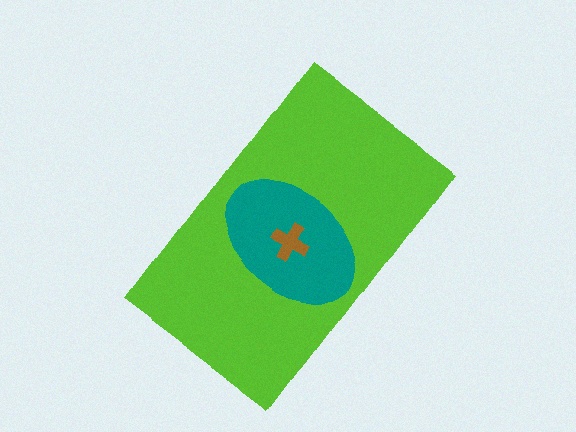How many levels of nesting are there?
3.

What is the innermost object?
The brown cross.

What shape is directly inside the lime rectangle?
The teal ellipse.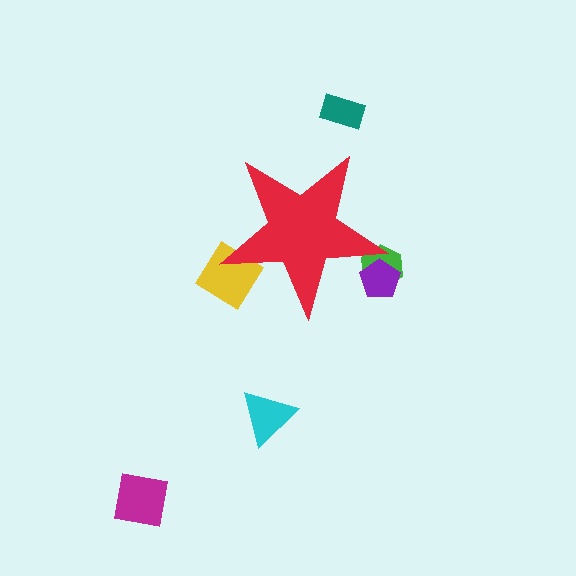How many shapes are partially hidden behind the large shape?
3 shapes are partially hidden.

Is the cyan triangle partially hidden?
No, the cyan triangle is fully visible.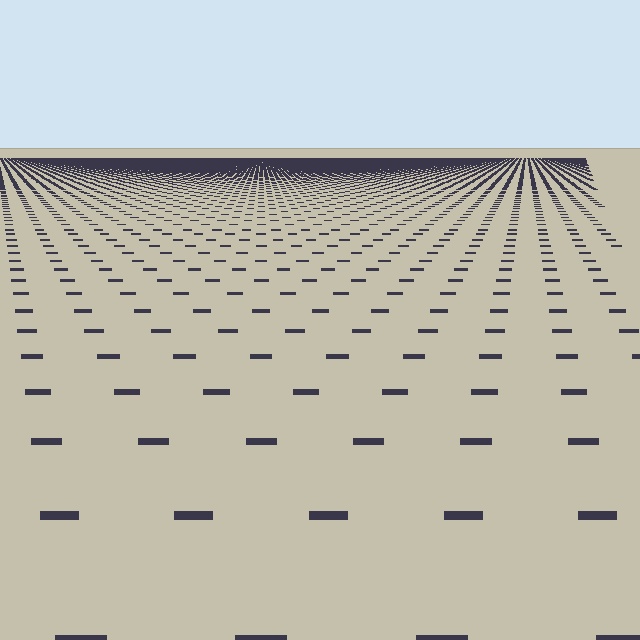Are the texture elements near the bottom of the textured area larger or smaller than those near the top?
Larger. Near the bottom, elements are closer to the viewer and appear at a bigger on-screen size.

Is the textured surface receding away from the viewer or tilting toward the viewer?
The surface is receding away from the viewer. Texture elements get smaller and denser toward the top.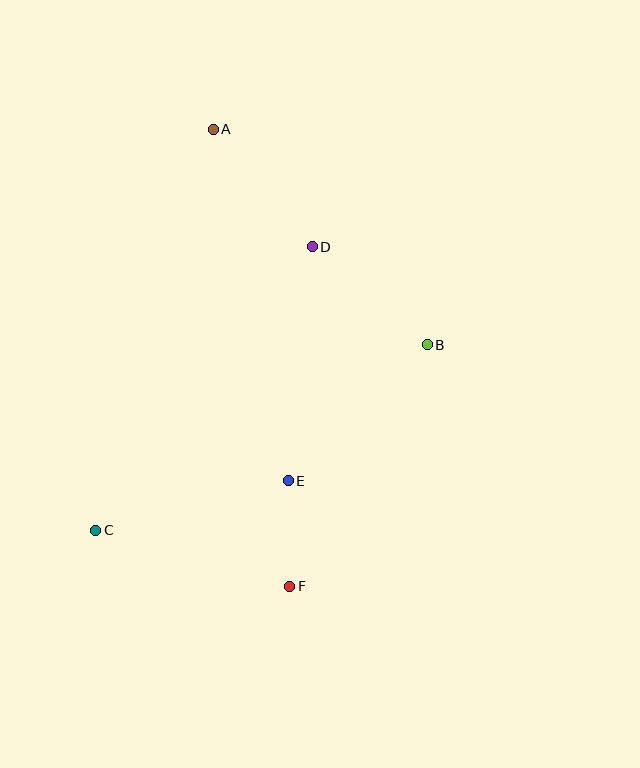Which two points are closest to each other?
Points E and F are closest to each other.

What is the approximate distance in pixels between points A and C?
The distance between A and C is approximately 418 pixels.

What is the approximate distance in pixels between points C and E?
The distance between C and E is approximately 199 pixels.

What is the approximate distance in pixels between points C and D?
The distance between C and D is approximately 357 pixels.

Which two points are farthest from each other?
Points A and F are farthest from each other.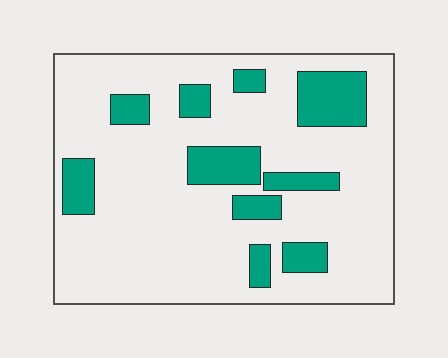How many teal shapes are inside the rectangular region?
10.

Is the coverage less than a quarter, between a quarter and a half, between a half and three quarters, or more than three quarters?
Less than a quarter.